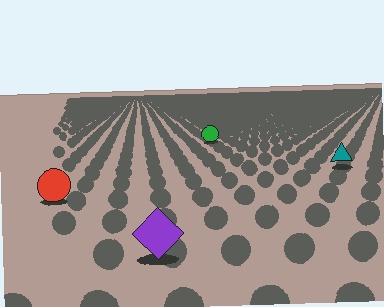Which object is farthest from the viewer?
The green circle is farthest from the viewer. It appears smaller and the ground texture around it is denser.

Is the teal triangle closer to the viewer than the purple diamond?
No. The purple diamond is closer — you can tell from the texture gradient: the ground texture is coarser near it.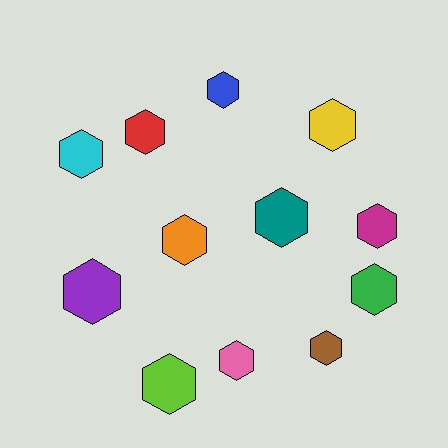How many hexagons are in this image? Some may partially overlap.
There are 12 hexagons.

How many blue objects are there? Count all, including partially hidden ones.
There is 1 blue object.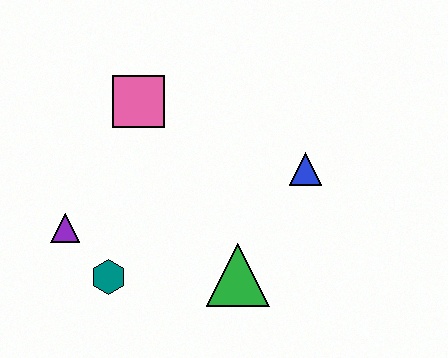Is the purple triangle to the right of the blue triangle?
No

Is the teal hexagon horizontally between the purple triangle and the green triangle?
Yes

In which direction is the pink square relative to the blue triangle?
The pink square is to the left of the blue triangle.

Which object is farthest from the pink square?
The green triangle is farthest from the pink square.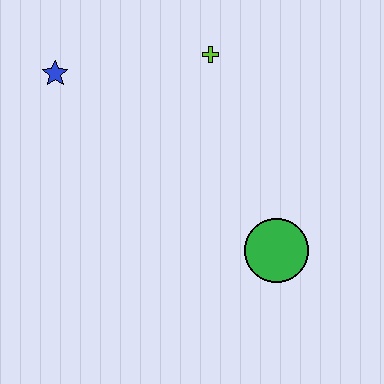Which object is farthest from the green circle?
The blue star is farthest from the green circle.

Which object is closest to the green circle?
The lime cross is closest to the green circle.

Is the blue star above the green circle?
Yes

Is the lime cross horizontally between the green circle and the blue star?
Yes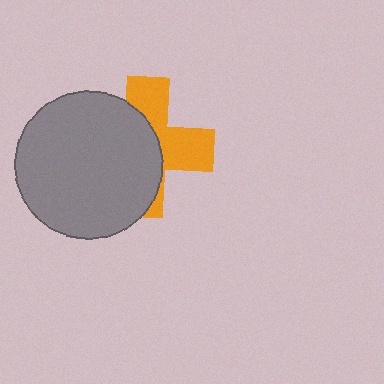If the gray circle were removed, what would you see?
You would see the complete orange cross.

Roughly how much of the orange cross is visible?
A small part of it is visible (roughly 43%).